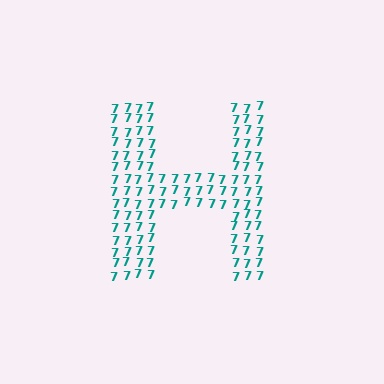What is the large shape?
The large shape is the letter H.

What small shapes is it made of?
It is made of small digit 7's.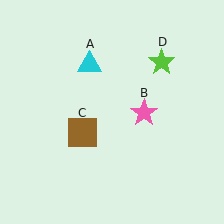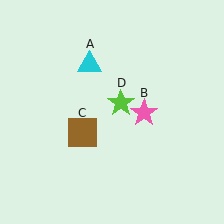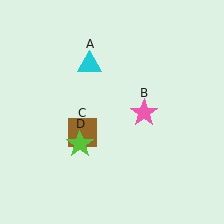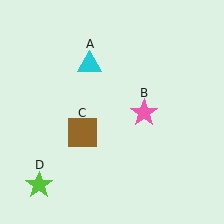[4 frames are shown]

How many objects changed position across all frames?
1 object changed position: lime star (object D).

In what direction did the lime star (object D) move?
The lime star (object D) moved down and to the left.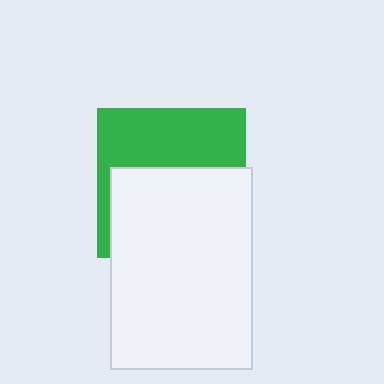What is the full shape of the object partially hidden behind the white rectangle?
The partially hidden object is a green square.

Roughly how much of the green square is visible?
A small part of it is visible (roughly 45%).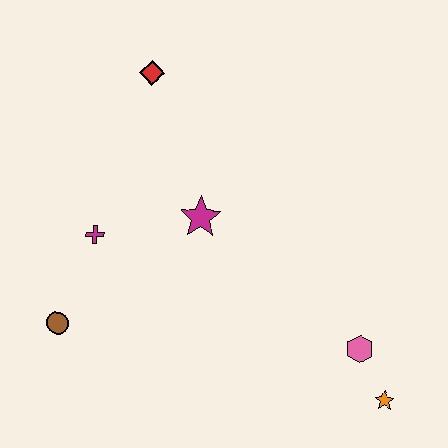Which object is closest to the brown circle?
The magenta cross is closest to the brown circle.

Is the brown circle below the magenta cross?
Yes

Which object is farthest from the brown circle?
The orange star is farthest from the brown circle.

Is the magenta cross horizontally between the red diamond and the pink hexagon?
No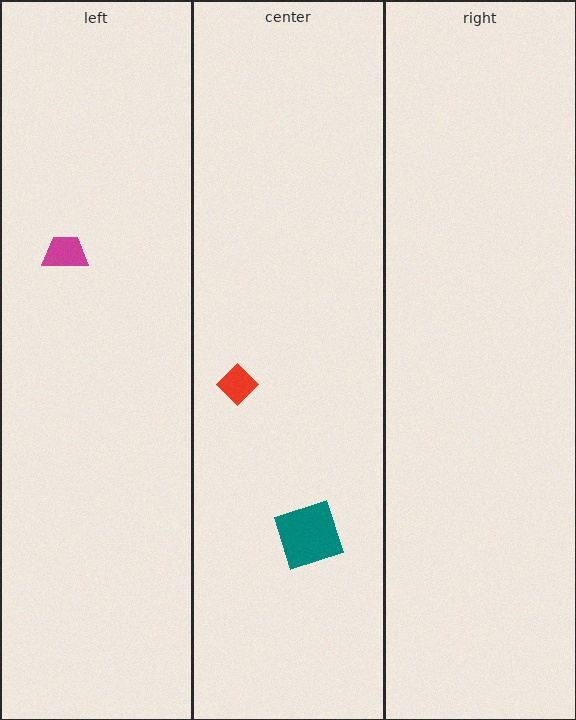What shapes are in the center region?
The teal square, the red diamond.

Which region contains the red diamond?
The center region.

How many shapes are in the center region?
2.